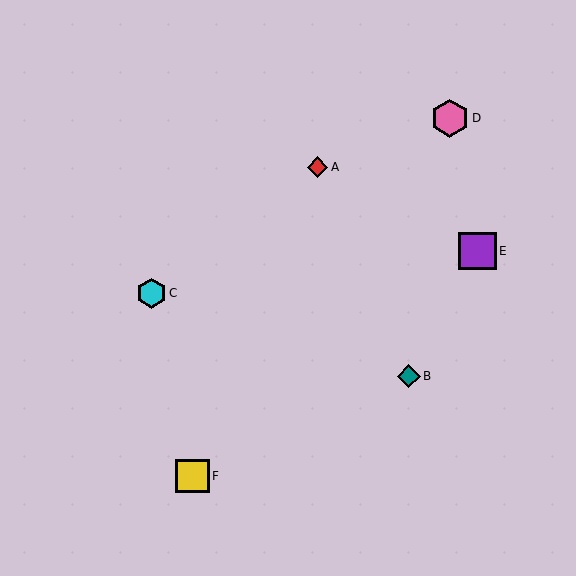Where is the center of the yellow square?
The center of the yellow square is at (193, 476).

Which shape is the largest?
The pink hexagon (labeled D) is the largest.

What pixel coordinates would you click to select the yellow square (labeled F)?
Click at (193, 476) to select the yellow square F.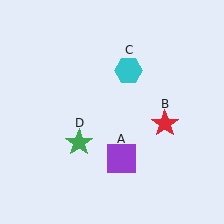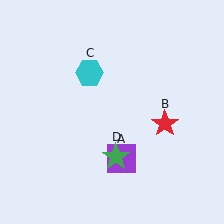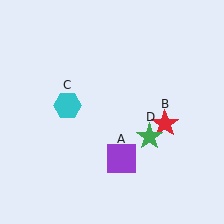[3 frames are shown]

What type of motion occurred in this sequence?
The cyan hexagon (object C), green star (object D) rotated counterclockwise around the center of the scene.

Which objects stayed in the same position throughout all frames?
Purple square (object A) and red star (object B) remained stationary.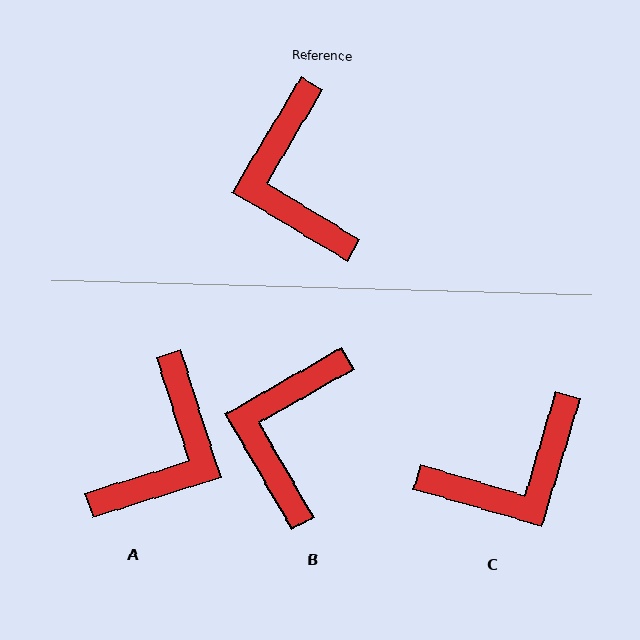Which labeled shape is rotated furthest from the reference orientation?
A, about 138 degrees away.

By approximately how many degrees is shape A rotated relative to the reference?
Approximately 138 degrees counter-clockwise.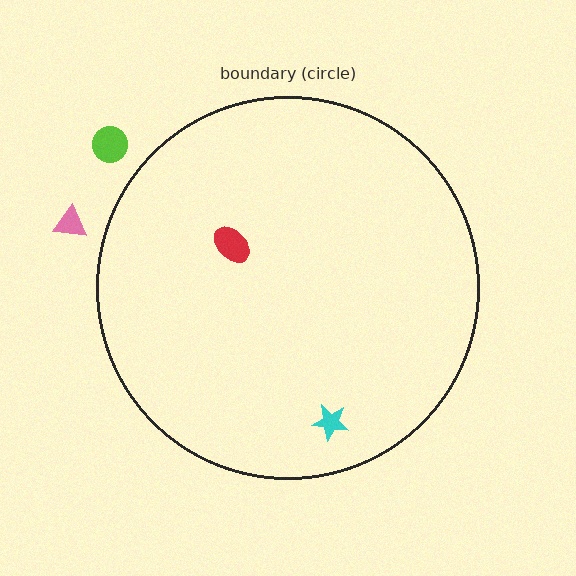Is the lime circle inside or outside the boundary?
Outside.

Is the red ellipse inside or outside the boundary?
Inside.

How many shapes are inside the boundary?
2 inside, 2 outside.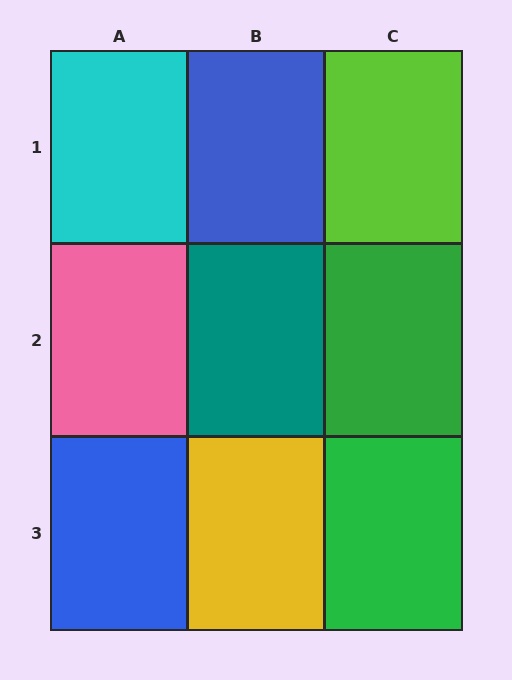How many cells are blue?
2 cells are blue.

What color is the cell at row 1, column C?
Lime.